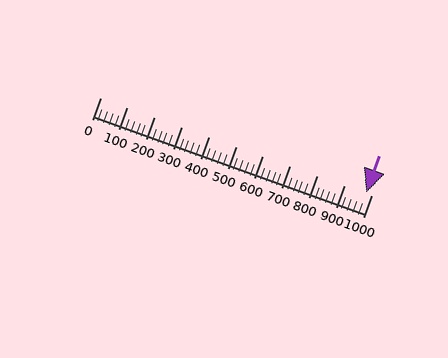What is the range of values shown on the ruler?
The ruler shows values from 0 to 1000.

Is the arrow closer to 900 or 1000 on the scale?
The arrow is closer to 1000.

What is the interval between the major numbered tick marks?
The major tick marks are spaced 100 units apart.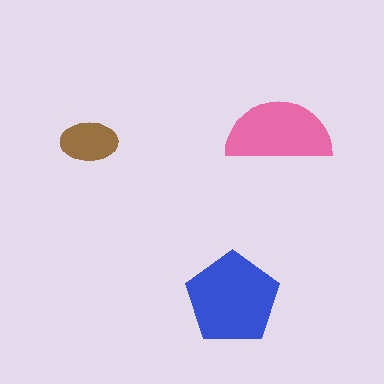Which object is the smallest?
The brown ellipse.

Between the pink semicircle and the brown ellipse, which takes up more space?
The pink semicircle.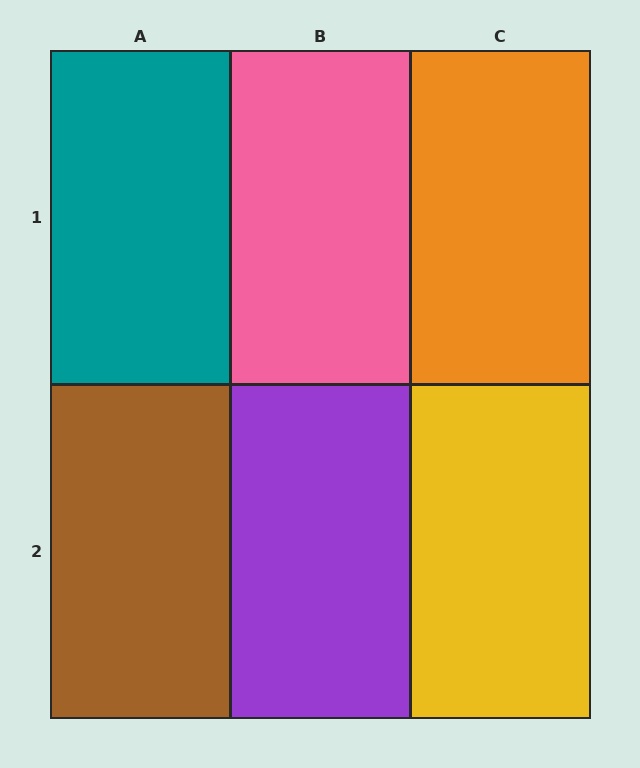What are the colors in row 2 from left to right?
Brown, purple, yellow.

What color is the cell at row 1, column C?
Orange.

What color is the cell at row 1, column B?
Pink.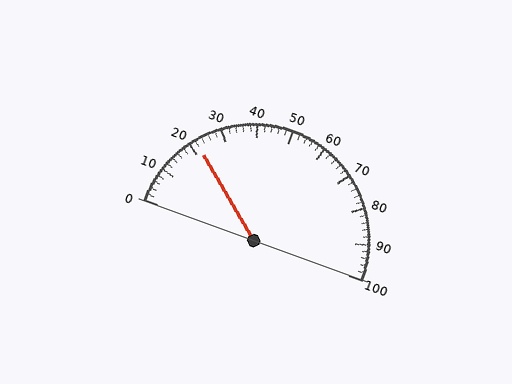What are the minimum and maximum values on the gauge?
The gauge ranges from 0 to 100.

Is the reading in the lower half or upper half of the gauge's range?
The reading is in the lower half of the range (0 to 100).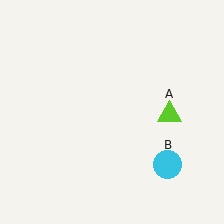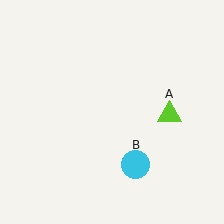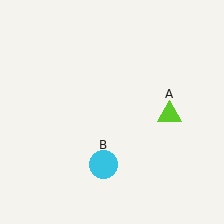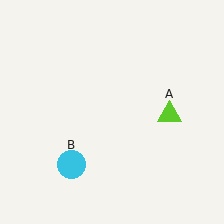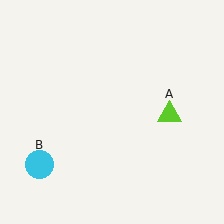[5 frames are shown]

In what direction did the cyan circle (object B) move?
The cyan circle (object B) moved left.